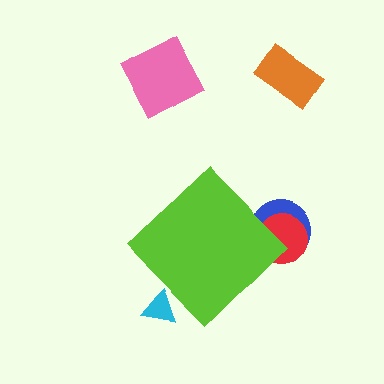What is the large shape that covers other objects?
A lime diamond.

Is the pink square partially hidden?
No, the pink square is fully visible.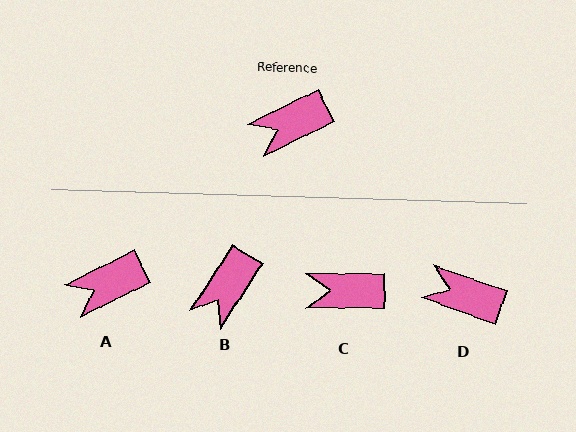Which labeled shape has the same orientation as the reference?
A.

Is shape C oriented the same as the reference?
No, it is off by about 27 degrees.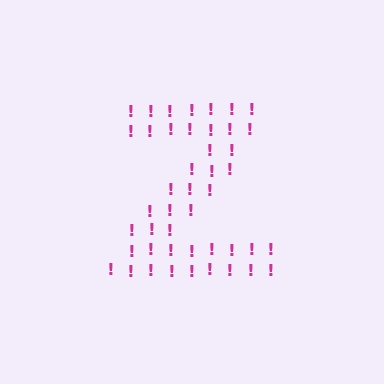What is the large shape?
The large shape is the letter Z.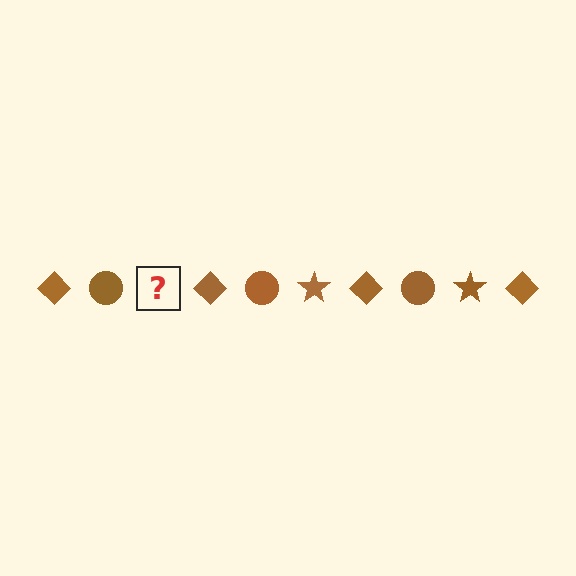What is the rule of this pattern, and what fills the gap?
The rule is that the pattern cycles through diamond, circle, star shapes in brown. The gap should be filled with a brown star.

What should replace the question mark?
The question mark should be replaced with a brown star.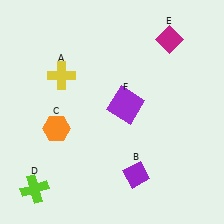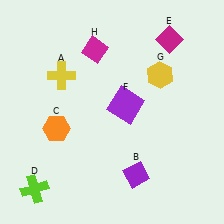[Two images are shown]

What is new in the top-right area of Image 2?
A yellow hexagon (G) was added in the top-right area of Image 2.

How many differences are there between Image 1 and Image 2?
There are 2 differences between the two images.